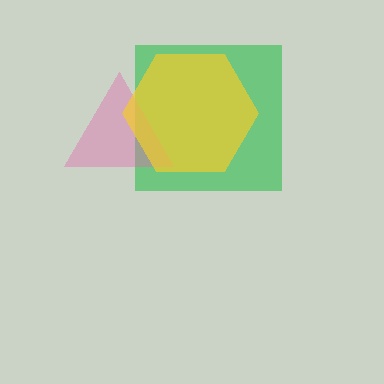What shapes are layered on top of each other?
The layered shapes are: a green square, a pink triangle, a yellow hexagon.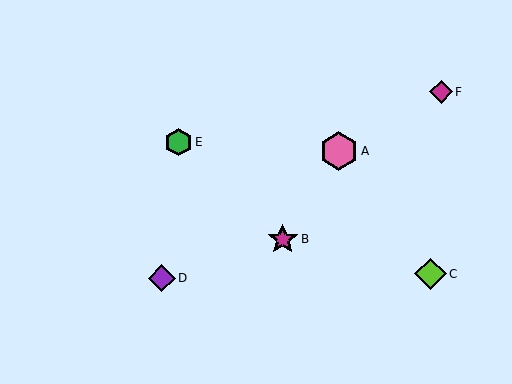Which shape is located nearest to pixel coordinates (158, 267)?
The purple diamond (labeled D) at (162, 278) is nearest to that location.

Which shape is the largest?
The pink hexagon (labeled A) is the largest.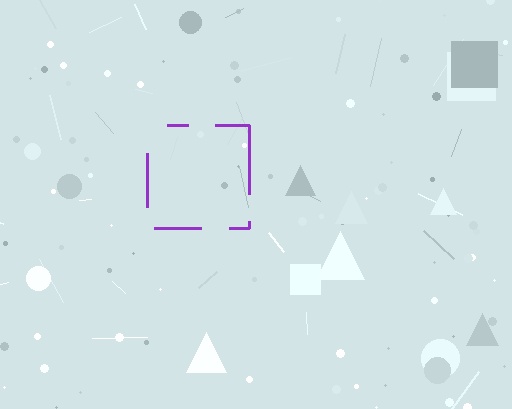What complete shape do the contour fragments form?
The contour fragments form a square.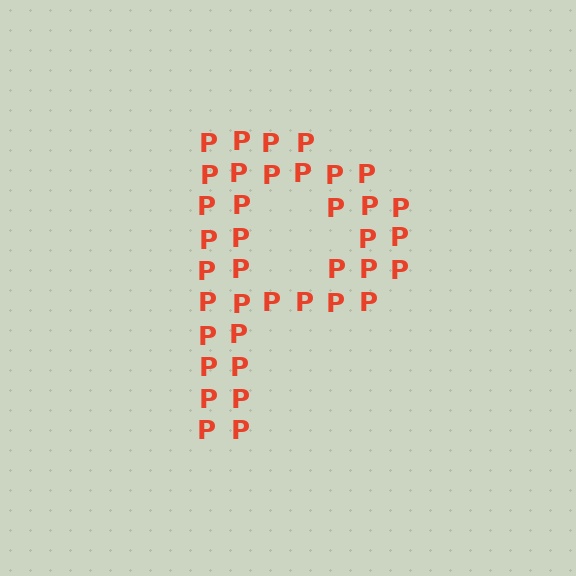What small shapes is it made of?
It is made of small letter P's.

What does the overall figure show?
The overall figure shows the letter P.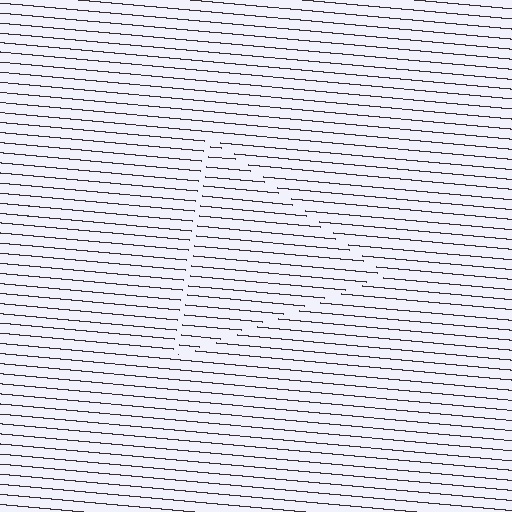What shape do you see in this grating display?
An illusory triangle. The interior of the shape contains the same grating, shifted by half a period — the contour is defined by the phase discontinuity where line-ends from the inner and outer gratings abut.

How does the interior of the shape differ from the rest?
The interior of the shape contains the same grating, shifted by half a period — the contour is defined by the phase discontinuity where line-ends from the inner and outer gratings abut.